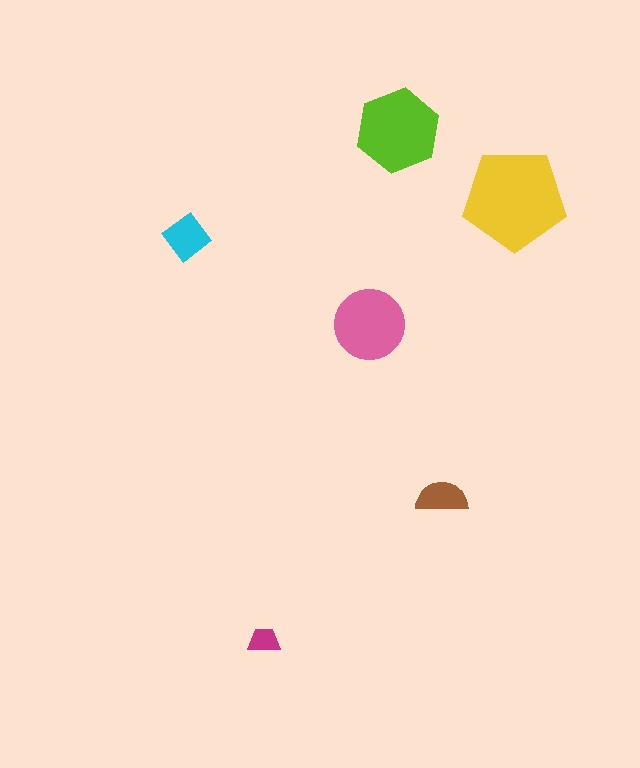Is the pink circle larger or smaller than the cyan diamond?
Larger.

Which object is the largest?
The yellow pentagon.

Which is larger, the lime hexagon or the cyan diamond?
The lime hexagon.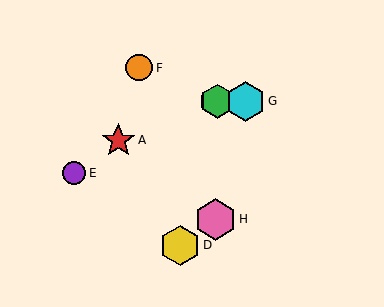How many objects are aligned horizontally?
3 objects (B, C, G) are aligned horizontally.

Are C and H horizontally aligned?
No, C is at y≈101 and H is at y≈219.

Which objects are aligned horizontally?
Objects B, C, G are aligned horizontally.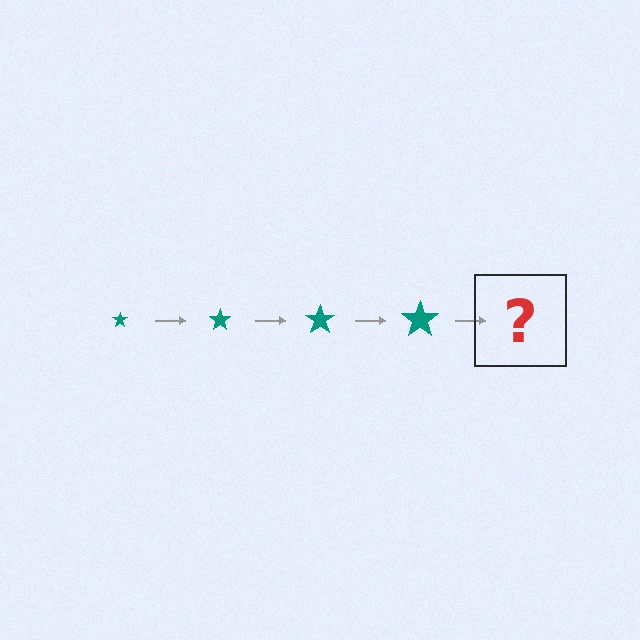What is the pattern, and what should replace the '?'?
The pattern is that the star gets progressively larger each step. The '?' should be a teal star, larger than the previous one.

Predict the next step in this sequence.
The next step is a teal star, larger than the previous one.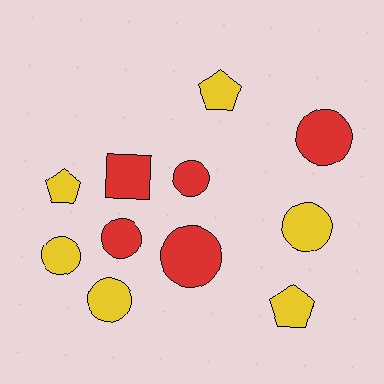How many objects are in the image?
There are 11 objects.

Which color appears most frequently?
Yellow, with 6 objects.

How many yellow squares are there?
There are no yellow squares.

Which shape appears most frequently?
Circle, with 7 objects.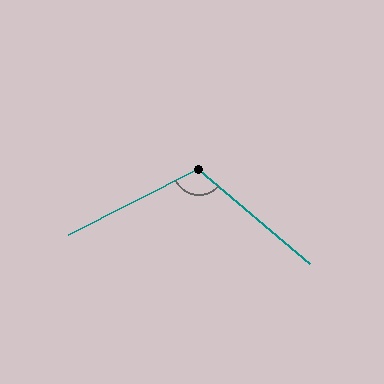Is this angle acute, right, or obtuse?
It is obtuse.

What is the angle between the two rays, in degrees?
Approximately 112 degrees.